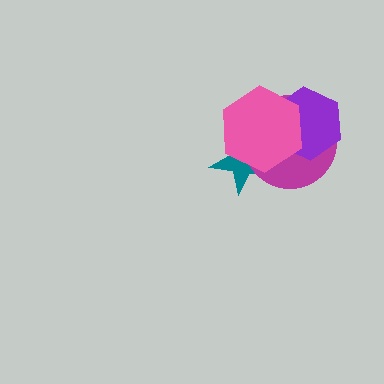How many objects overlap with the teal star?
2 objects overlap with the teal star.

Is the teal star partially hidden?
Yes, it is partially covered by another shape.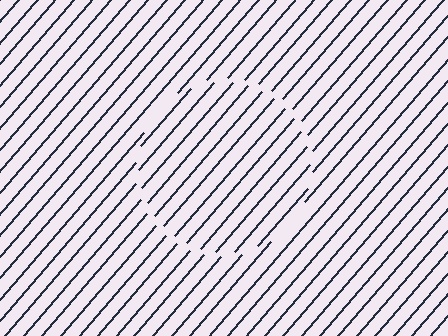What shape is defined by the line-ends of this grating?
An illusory circle. The interior of the shape contains the same grating, shifted by half a period — the contour is defined by the phase discontinuity where line-ends from the inner and outer gratings abut.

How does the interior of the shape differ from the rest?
The interior of the shape contains the same grating, shifted by half a period — the contour is defined by the phase discontinuity where line-ends from the inner and outer gratings abut.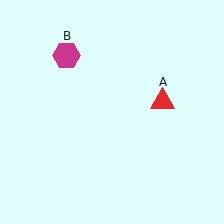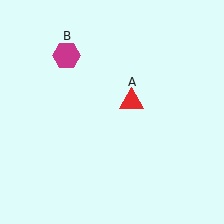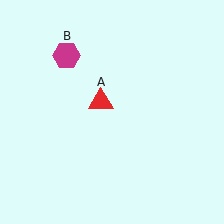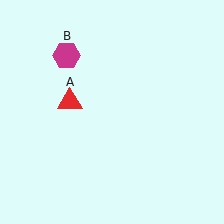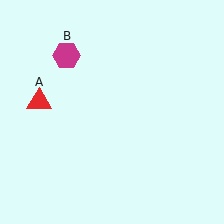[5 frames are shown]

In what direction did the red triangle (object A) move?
The red triangle (object A) moved left.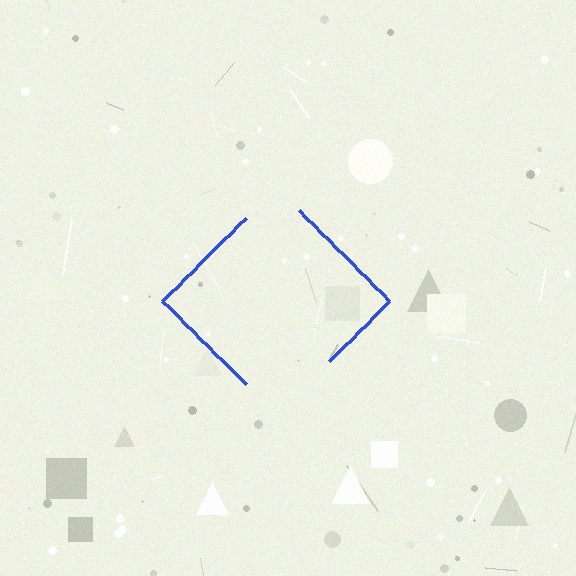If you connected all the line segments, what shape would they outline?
They would outline a diamond.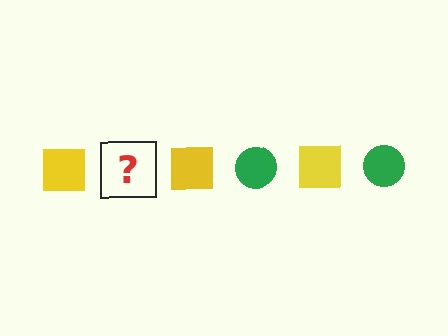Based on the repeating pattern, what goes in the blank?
The blank should be a green circle.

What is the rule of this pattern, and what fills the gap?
The rule is that the pattern alternates between yellow square and green circle. The gap should be filled with a green circle.